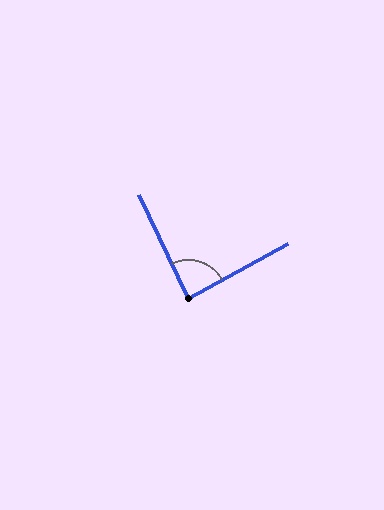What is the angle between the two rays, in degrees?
Approximately 87 degrees.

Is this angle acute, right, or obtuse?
It is approximately a right angle.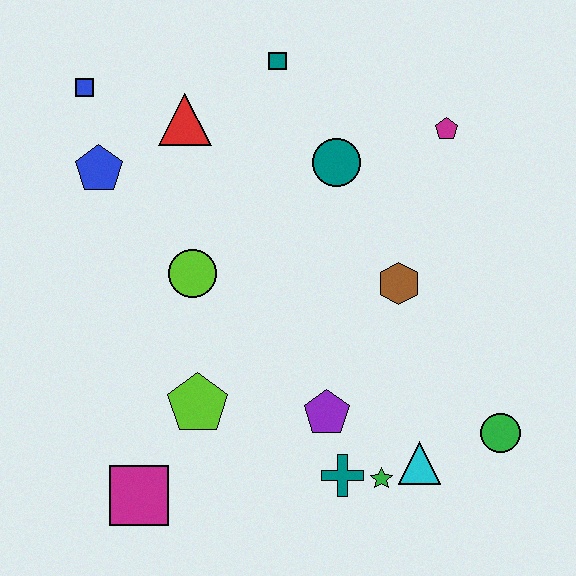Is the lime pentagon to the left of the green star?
Yes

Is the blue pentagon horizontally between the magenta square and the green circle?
No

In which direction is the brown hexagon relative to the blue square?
The brown hexagon is to the right of the blue square.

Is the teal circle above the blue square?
No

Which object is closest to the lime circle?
The lime pentagon is closest to the lime circle.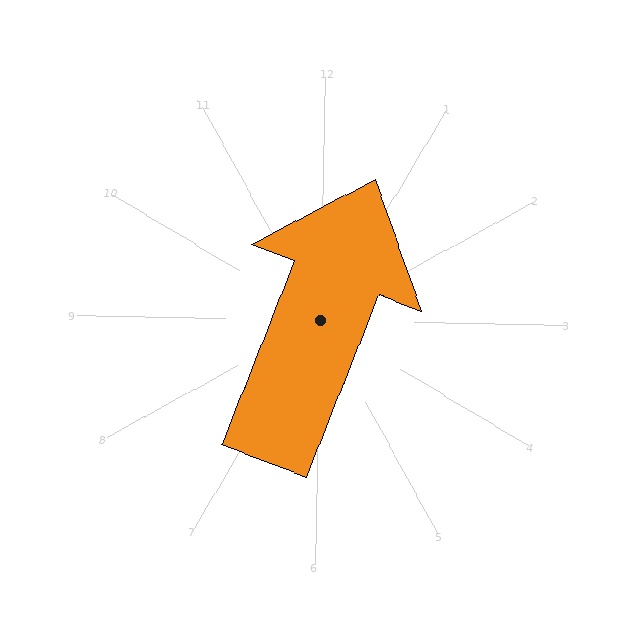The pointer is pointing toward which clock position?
Roughly 1 o'clock.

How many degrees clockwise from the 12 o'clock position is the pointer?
Approximately 20 degrees.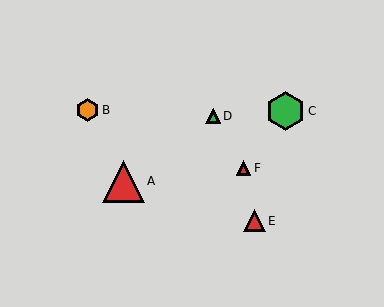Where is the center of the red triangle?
The center of the red triangle is at (243, 168).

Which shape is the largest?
The red triangle (labeled A) is the largest.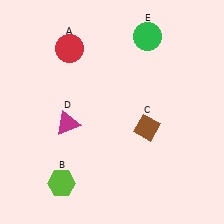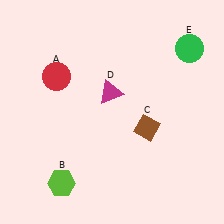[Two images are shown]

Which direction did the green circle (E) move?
The green circle (E) moved right.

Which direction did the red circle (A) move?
The red circle (A) moved down.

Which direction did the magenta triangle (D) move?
The magenta triangle (D) moved right.